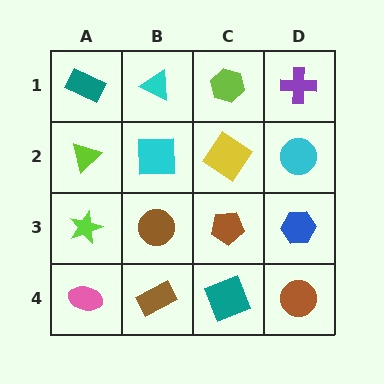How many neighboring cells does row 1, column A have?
2.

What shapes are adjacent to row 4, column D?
A blue hexagon (row 3, column D), a teal square (row 4, column C).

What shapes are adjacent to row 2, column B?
A cyan triangle (row 1, column B), a brown circle (row 3, column B), a lime triangle (row 2, column A), a yellow diamond (row 2, column C).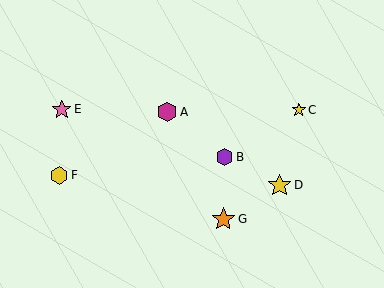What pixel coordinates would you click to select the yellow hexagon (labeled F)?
Click at (59, 175) to select the yellow hexagon F.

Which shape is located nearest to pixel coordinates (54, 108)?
The pink star (labeled E) at (62, 109) is nearest to that location.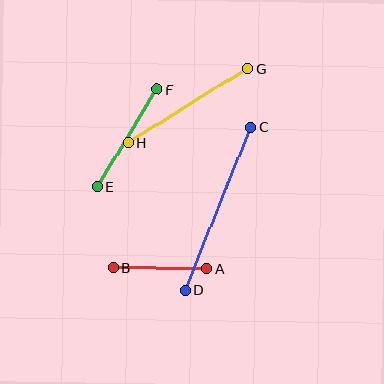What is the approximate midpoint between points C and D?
The midpoint is at approximately (218, 209) pixels.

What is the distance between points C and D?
The distance is approximately 176 pixels.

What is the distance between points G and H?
The distance is approximately 141 pixels.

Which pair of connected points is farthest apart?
Points C and D are farthest apart.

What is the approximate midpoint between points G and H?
The midpoint is at approximately (188, 106) pixels.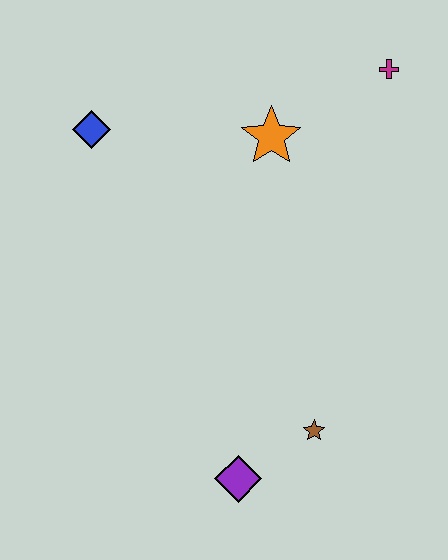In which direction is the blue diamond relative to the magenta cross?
The blue diamond is to the left of the magenta cross.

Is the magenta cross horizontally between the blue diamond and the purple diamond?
No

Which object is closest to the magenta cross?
The orange star is closest to the magenta cross.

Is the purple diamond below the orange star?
Yes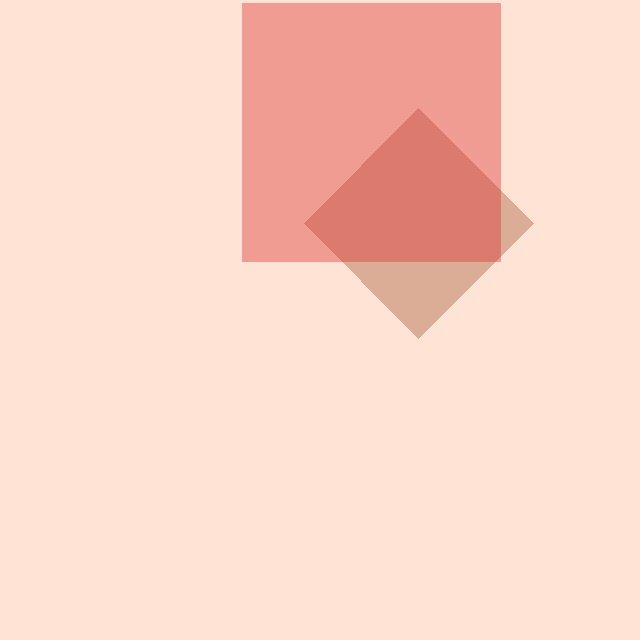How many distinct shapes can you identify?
There are 2 distinct shapes: a brown diamond, a red square.